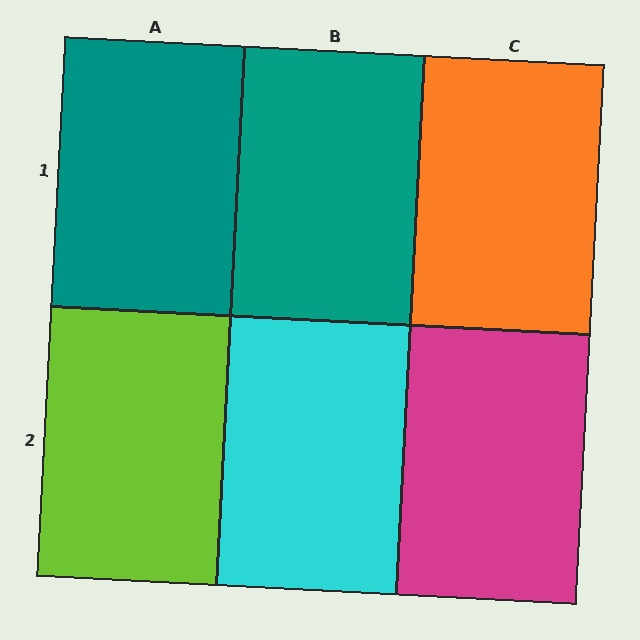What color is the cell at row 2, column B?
Cyan.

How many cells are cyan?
1 cell is cyan.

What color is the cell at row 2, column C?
Magenta.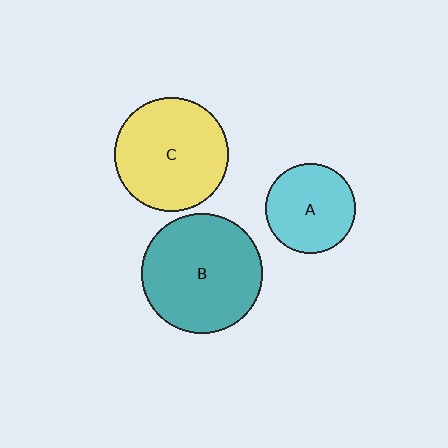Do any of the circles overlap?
No, none of the circles overlap.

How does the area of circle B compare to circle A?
Approximately 1.8 times.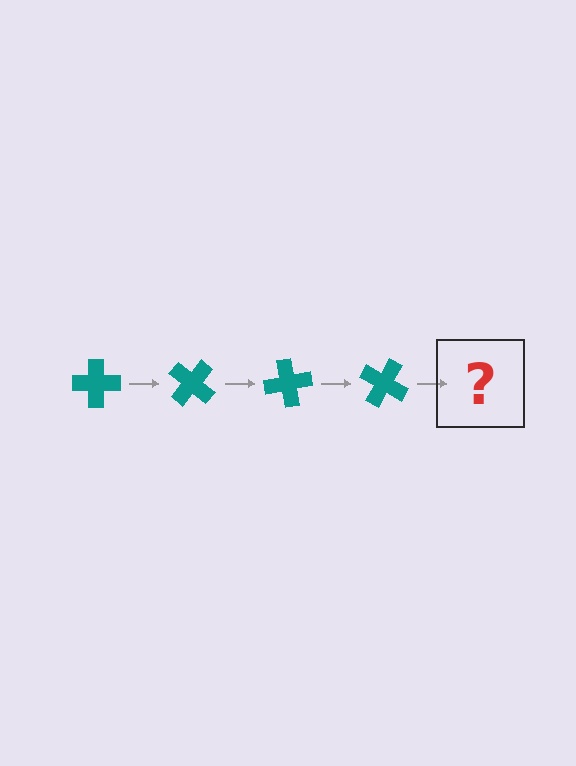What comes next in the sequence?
The next element should be a teal cross rotated 160 degrees.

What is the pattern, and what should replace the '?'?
The pattern is that the cross rotates 40 degrees each step. The '?' should be a teal cross rotated 160 degrees.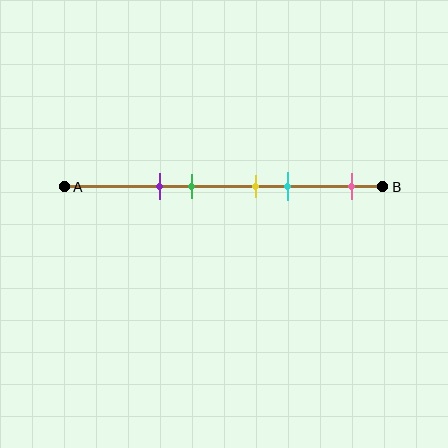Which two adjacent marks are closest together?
The yellow and cyan marks are the closest adjacent pair.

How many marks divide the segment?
There are 5 marks dividing the segment.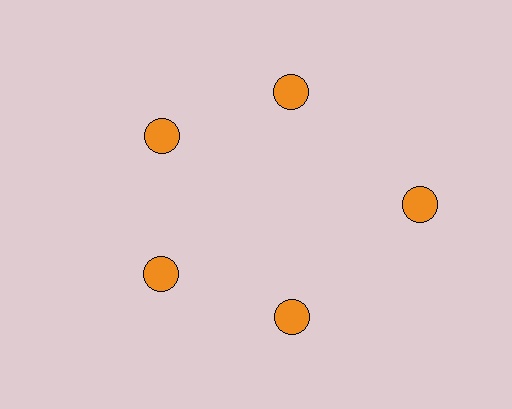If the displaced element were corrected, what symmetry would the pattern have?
It would have 5-fold rotational symmetry — the pattern would map onto itself every 72 degrees.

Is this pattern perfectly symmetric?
No. The 5 orange circles are arranged in a ring, but one element near the 3 o'clock position is pushed outward from the center, breaking the 5-fold rotational symmetry.